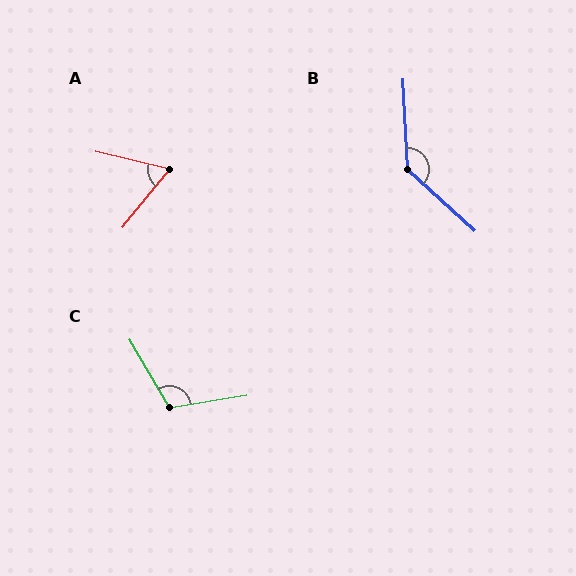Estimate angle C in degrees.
Approximately 111 degrees.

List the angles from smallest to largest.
A (64°), C (111°), B (135°).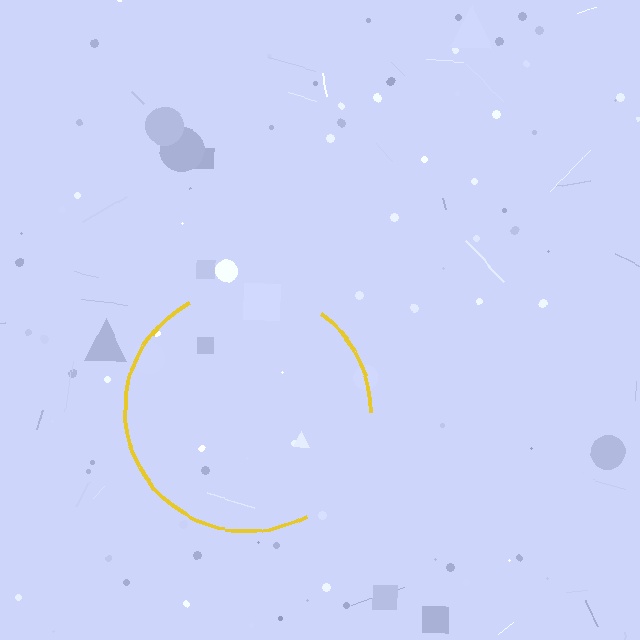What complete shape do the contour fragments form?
The contour fragments form a circle.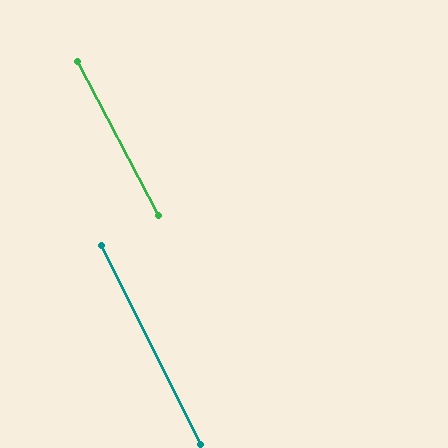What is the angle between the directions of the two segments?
Approximately 1 degree.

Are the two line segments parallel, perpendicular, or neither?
Parallel — their directions differ by only 1.4°.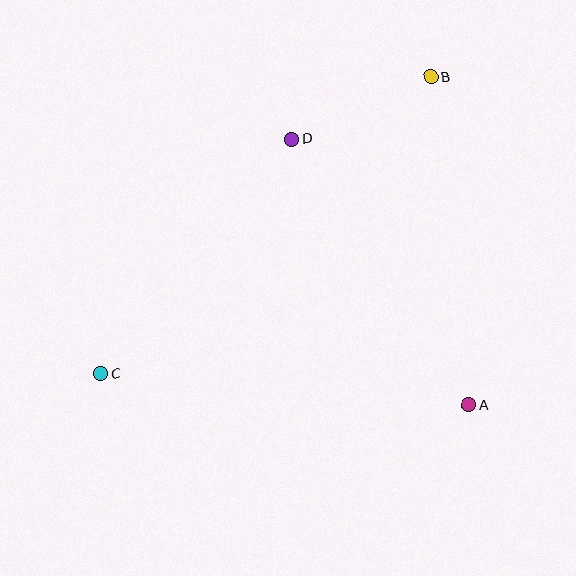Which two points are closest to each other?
Points B and D are closest to each other.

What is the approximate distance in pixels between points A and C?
The distance between A and C is approximately 369 pixels.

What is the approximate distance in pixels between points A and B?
The distance between A and B is approximately 330 pixels.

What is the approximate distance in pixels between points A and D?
The distance between A and D is approximately 319 pixels.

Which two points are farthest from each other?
Points B and C are farthest from each other.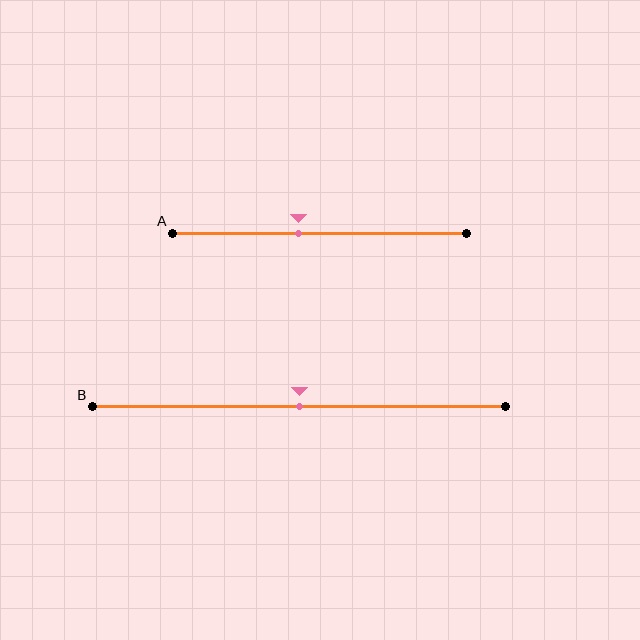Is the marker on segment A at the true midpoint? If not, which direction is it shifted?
No, the marker on segment A is shifted to the left by about 7% of the segment length.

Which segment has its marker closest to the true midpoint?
Segment B has its marker closest to the true midpoint.